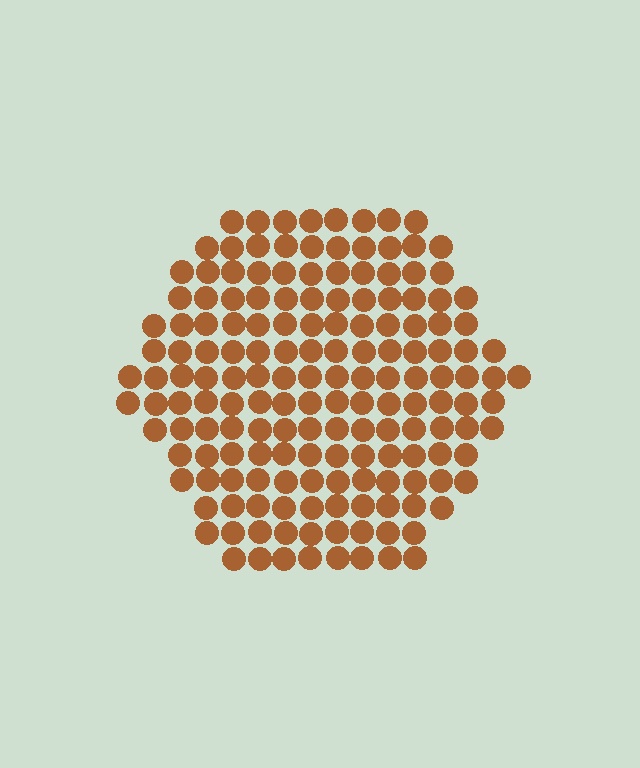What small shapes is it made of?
It is made of small circles.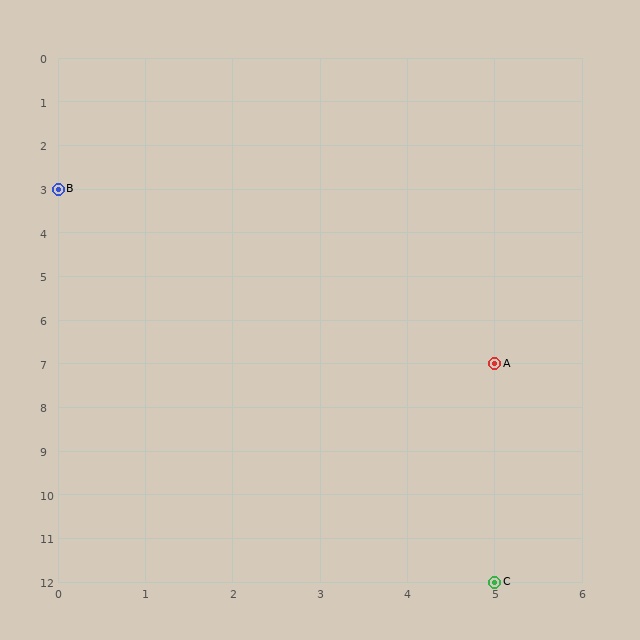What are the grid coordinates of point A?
Point A is at grid coordinates (5, 7).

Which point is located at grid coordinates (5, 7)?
Point A is at (5, 7).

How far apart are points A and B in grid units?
Points A and B are 5 columns and 4 rows apart (about 6.4 grid units diagonally).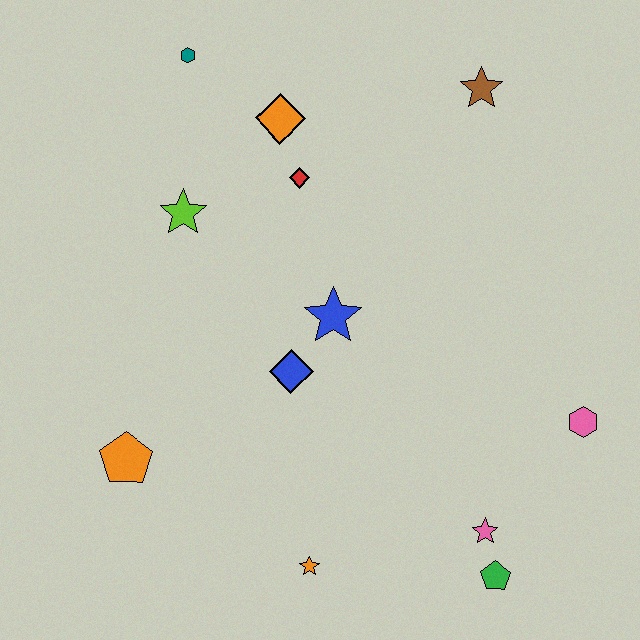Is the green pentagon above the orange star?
No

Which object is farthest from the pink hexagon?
The teal hexagon is farthest from the pink hexagon.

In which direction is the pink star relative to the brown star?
The pink star is below the brown star.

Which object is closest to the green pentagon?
The pink star is closest to the green pentagon.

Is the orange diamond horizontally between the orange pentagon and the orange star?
Yes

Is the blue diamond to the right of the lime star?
Yes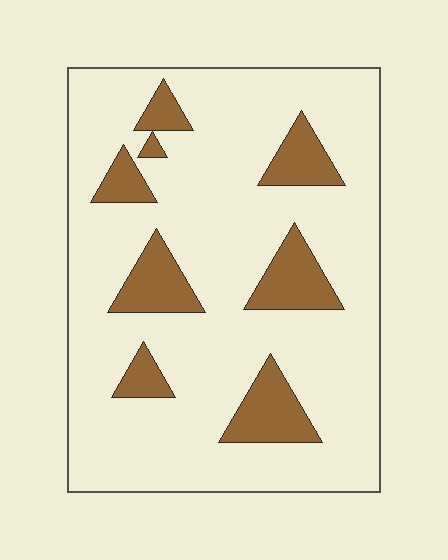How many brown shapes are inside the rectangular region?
8.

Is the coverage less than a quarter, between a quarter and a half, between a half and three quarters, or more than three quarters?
Less than a quarter.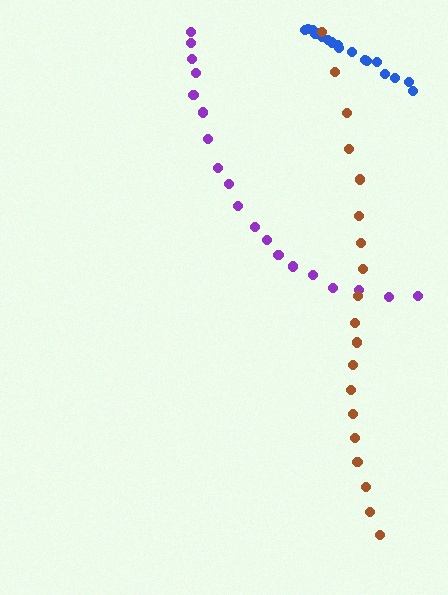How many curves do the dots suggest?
There are 3 distinct paths.